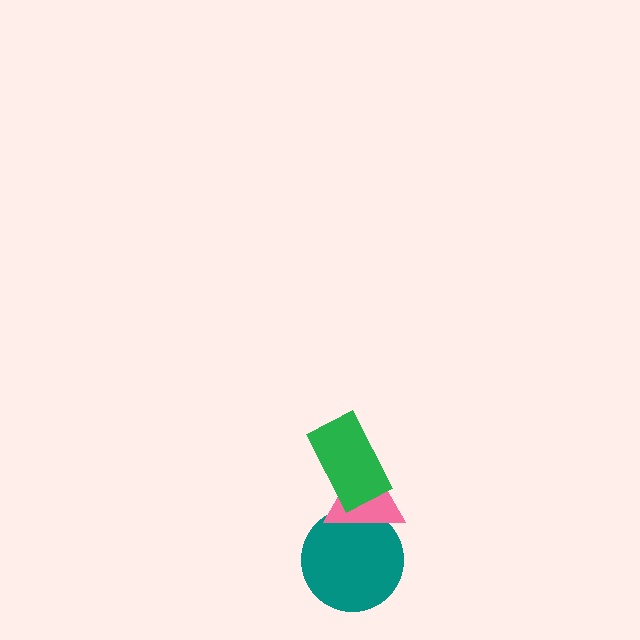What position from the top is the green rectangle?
The green rectangle is 1st from the top.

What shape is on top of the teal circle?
The pink triangle is on top of the teal circle.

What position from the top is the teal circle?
The teal circle is 3rd from the top.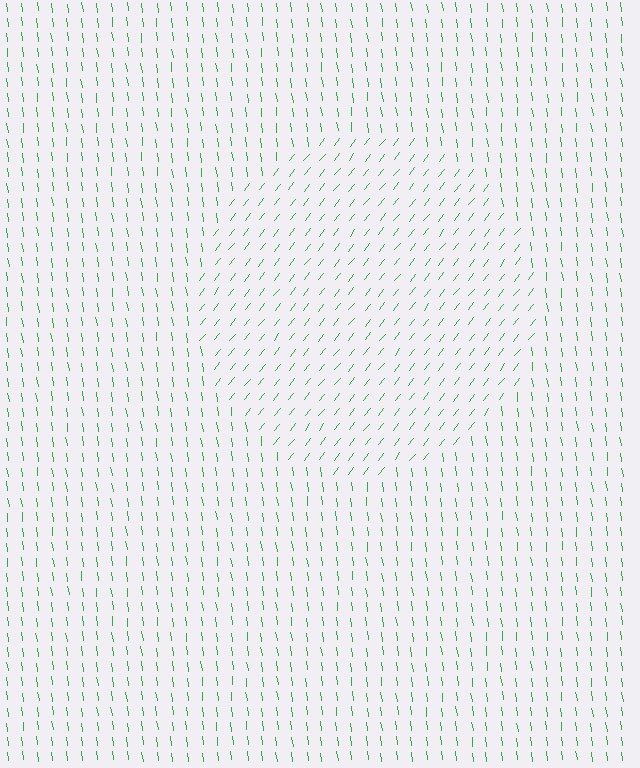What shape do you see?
I see a circle.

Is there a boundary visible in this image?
Yes, there is a texture boundary formed by a change in line orientation.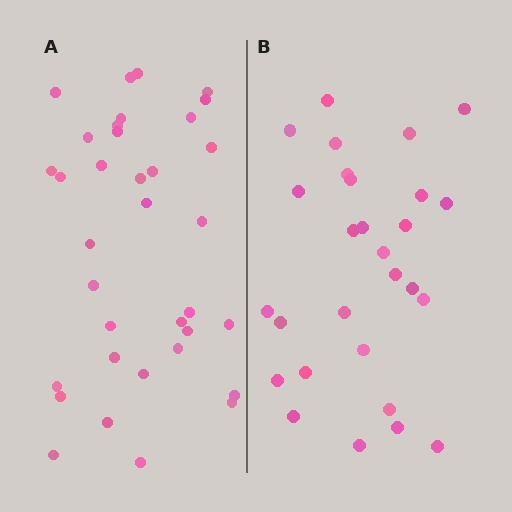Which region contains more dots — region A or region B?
Region A (the left region) has more dots.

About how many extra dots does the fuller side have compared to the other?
Region A has roughly 8 or so more dots than region B.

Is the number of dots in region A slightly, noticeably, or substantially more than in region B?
Region A has noticeably more, but not dramatically so. The ratio is roughly 1.2 to 1.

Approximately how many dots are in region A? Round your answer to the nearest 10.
About 40 dots. (The exact count is 35, which rounds to 40.)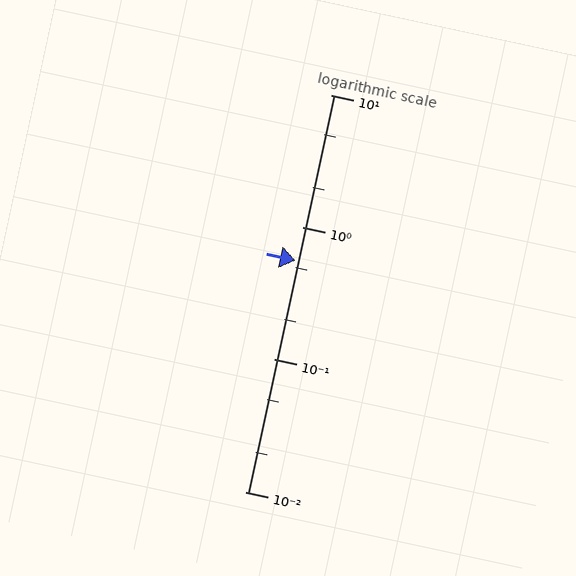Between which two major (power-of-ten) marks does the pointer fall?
The pointer is between 0.1 and 1.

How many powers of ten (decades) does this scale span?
The scale spans 3 decades, from 0.01 to 10.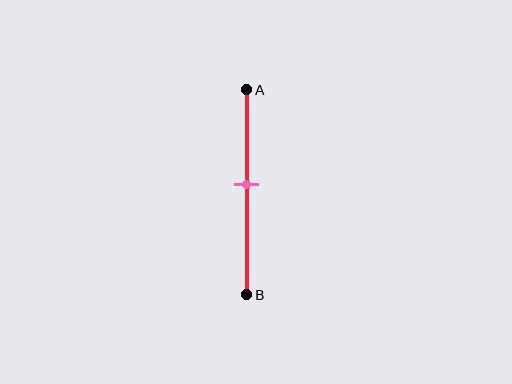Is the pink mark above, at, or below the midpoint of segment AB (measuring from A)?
The pink mark is above the midpoint of segment AB.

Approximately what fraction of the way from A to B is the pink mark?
The pink mark is approximately 45% of the way from A to B.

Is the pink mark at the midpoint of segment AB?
No, the mark is at about 45% from A, not at the 50% midpoint.